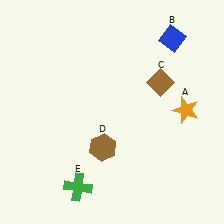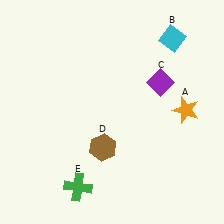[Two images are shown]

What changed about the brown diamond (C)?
In Image 1, C is brown. In Image 2, it changed to purple.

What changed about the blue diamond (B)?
In Image 1, B is blue. In Image 2, it changed to cyan.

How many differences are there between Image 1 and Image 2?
There are 2 differences between the two images.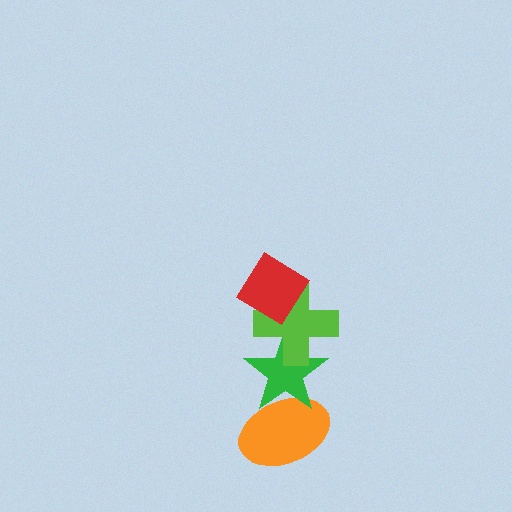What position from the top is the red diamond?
The red diamond is 1st from the top.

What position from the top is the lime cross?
The lime cross is 2nd from the top.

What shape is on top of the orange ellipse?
The green star is on top of the orange ellipse.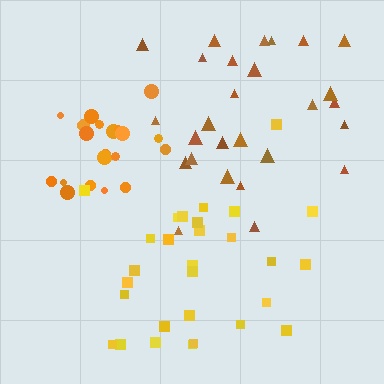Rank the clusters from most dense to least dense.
orange, brown, yellow.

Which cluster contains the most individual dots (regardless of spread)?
Yellow (29).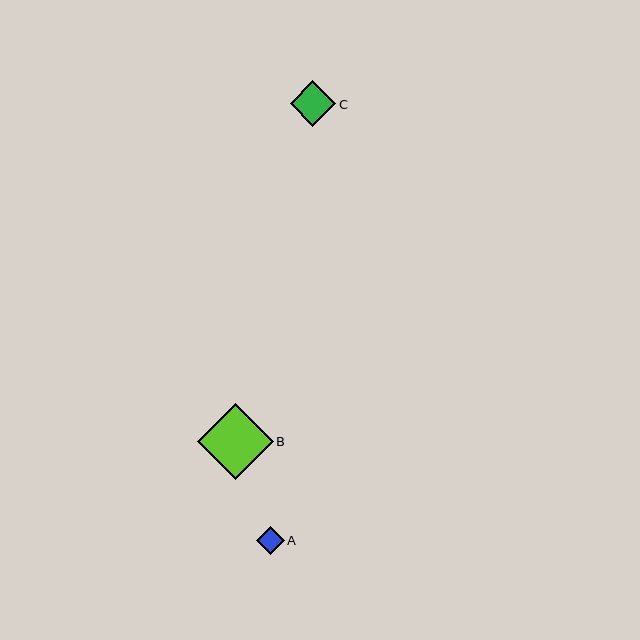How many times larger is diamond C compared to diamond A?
Diamond C is approximately 1.6 times the size of diamond A.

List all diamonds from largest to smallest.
From largest to smallest: B, C, A.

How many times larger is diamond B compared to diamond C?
Diamond B is approximately 1.7 times the size of diamond C.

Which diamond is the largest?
Diamond B is the largest with a size of approximately 76 pixels.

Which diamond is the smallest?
Diamond A is the smallest with a size of approximately 28 pixels.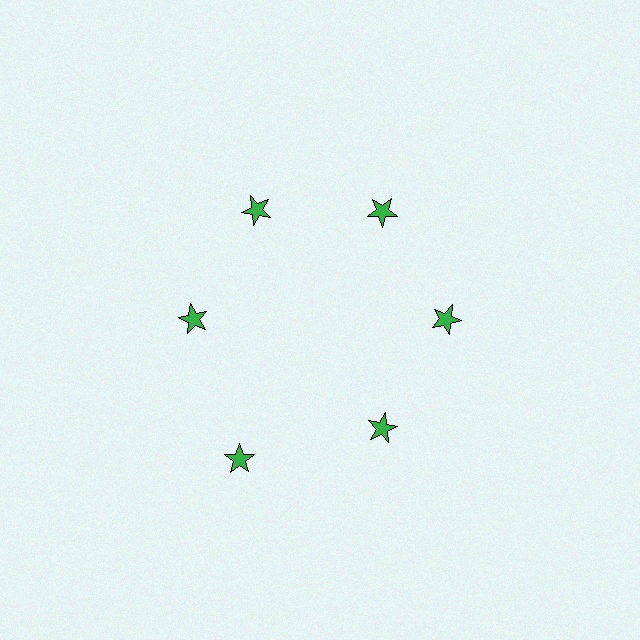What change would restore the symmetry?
The symmetry would be restored by moving it inward, back onto the ring so that all 6 stars sit at equal angles and equal distance from the center.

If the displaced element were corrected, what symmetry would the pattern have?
It would have 6-fold rotational symmetry — the pattern would map onto itself every 60 degrees.